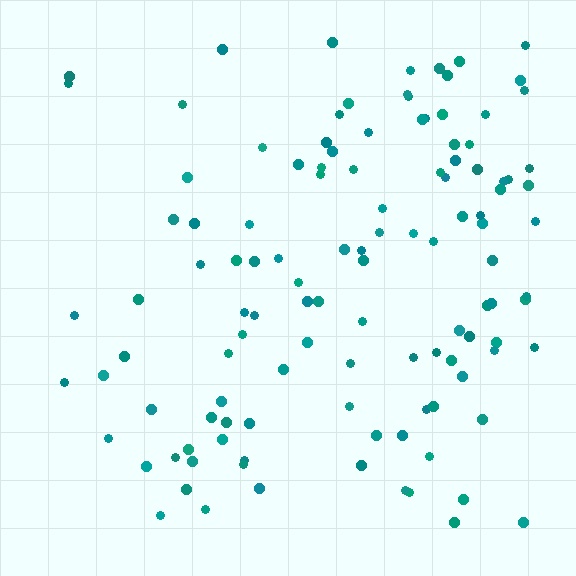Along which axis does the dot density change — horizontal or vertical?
Horizontal.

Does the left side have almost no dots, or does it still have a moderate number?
Still a moderate number, just noticeably fewer than the right.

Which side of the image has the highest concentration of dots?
The right.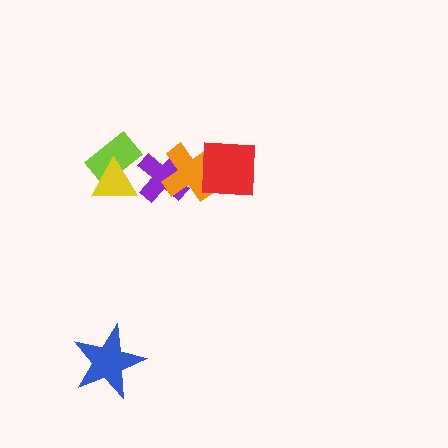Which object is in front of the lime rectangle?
The yellow triangle is in front of the lime rectangle.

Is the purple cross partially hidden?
Yes, it is partially covered by another shape.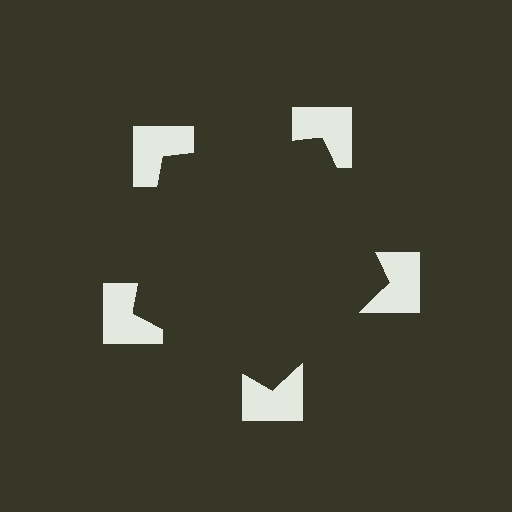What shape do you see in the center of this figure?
An illusory pentagon — its edges are inferred from the aligned wedge cuts in the notched squares, not physically drawn.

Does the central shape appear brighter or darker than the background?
It typically appears slightly darker than the background, even though no actual brightness change is drawn.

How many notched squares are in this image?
There are 5 — one at each vertex of the illusory pentagon.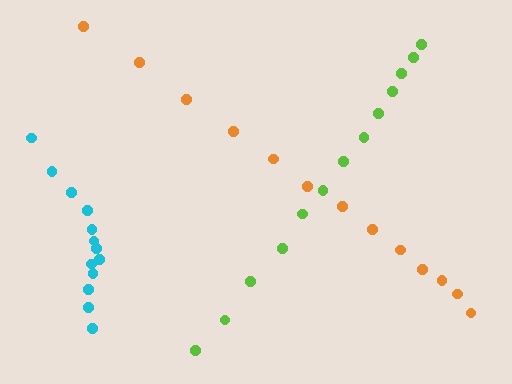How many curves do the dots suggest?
There are 3 distinct paths.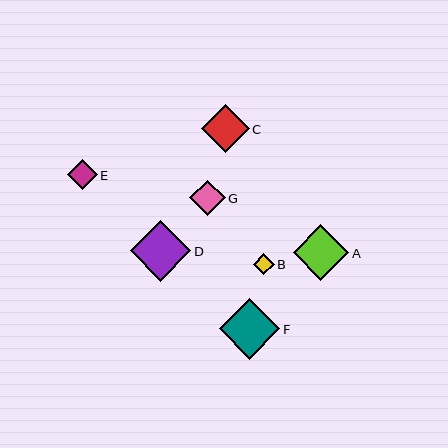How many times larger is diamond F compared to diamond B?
Diamond F is approximately 2.9 times the size of diamond B.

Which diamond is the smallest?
Diamond B is the smallest with a size of approximately 21 pixels.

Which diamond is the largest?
Diamond D is the largest with a size of approximately 61 pixels.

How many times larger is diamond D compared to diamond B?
Diamond D is approximately 2.9 times the size of diamond B.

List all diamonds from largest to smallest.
From largest to smallest: D, F, A, C, G, E, B.